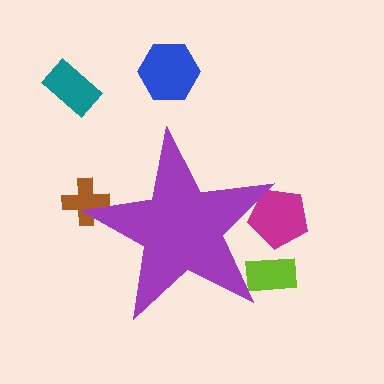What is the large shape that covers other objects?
A purple star.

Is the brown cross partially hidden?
Yes, the brown cross is partially hidden behind the purple star.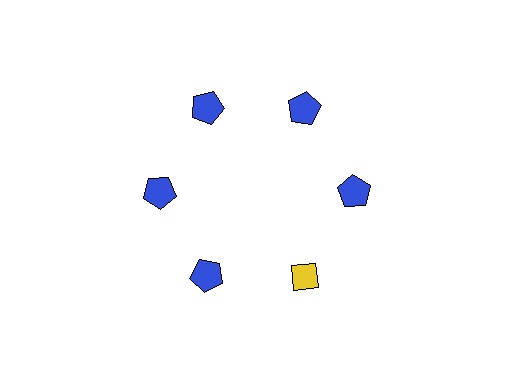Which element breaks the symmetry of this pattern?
The yellow diamond at roughly the 5 o'clock position breaks the symmetry. All other shapes are blue pentagons.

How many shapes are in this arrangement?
There are 6 shapes arranged in a ring pattern.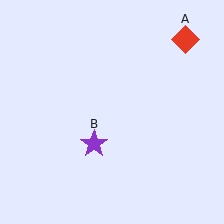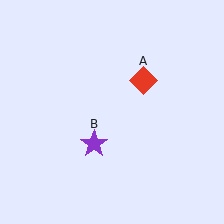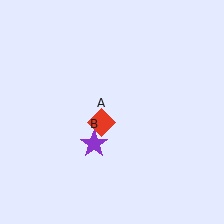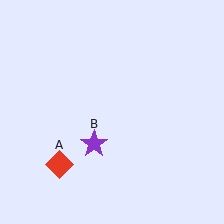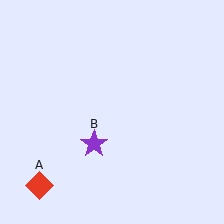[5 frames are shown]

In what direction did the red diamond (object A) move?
The red diamond (object A) moved down and to the left.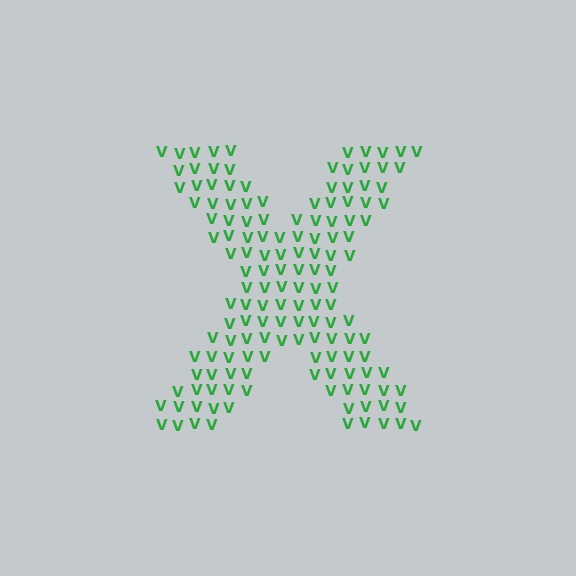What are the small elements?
The small elements are letter V's.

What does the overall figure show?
The overall figure shows the letter X.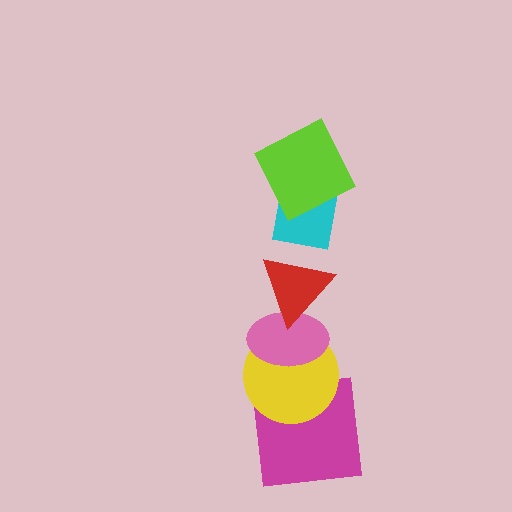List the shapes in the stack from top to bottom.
From top to bottom: the lime square, the cyan square, the red triangle, the pink ellipse, the yellow circle, the magenta square.